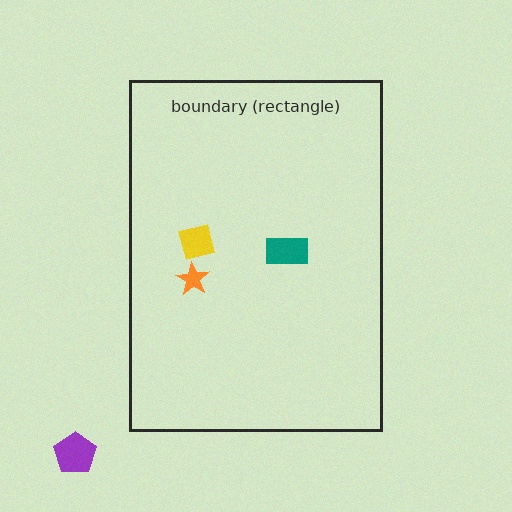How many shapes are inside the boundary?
3 inside, 1 outside.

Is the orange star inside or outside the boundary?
Inside.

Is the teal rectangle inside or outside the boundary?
Inside.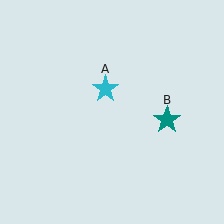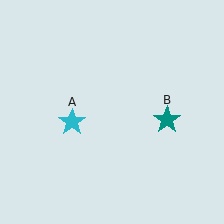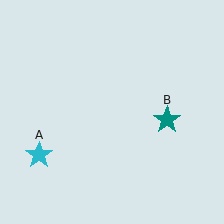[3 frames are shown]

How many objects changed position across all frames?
1 object changed position: cyan star (object A).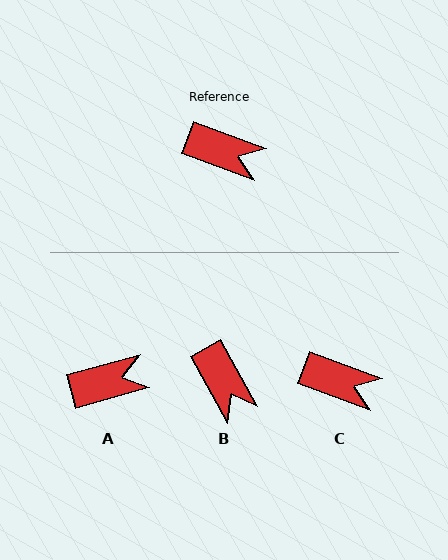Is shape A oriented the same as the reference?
No, it is off by about 36 degrees.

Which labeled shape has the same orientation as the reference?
C.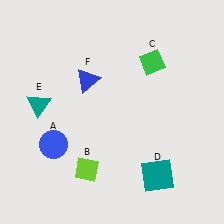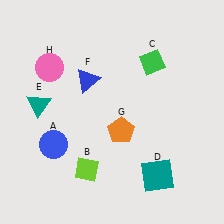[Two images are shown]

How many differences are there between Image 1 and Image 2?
There are 2 differences between the two images.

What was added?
An orange pentagon (G), a pink circle (H) were added in Image 2.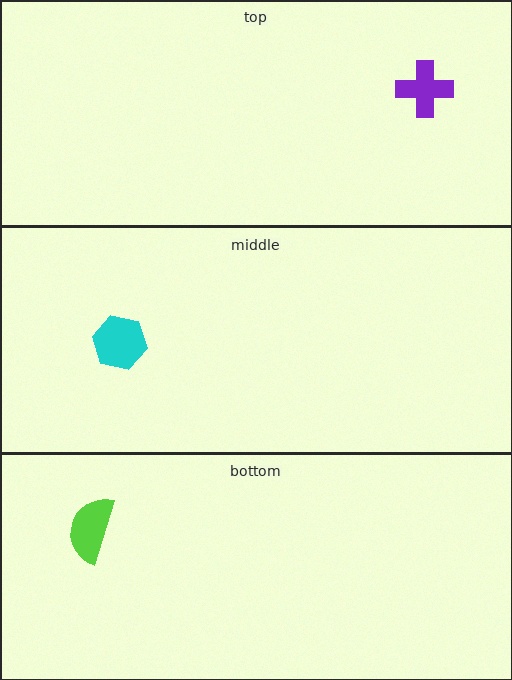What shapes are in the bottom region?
The lime semicircle.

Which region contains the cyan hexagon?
The middle region.